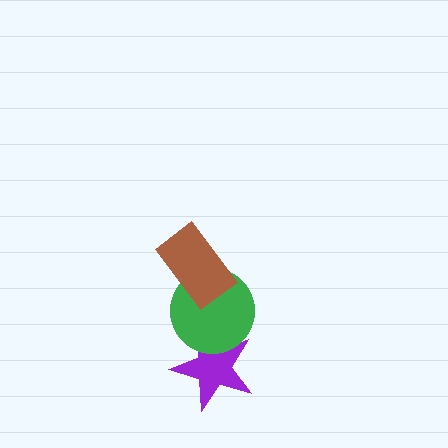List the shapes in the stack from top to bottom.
From top to bottom: the brown rectangle, the green circle, the purple star.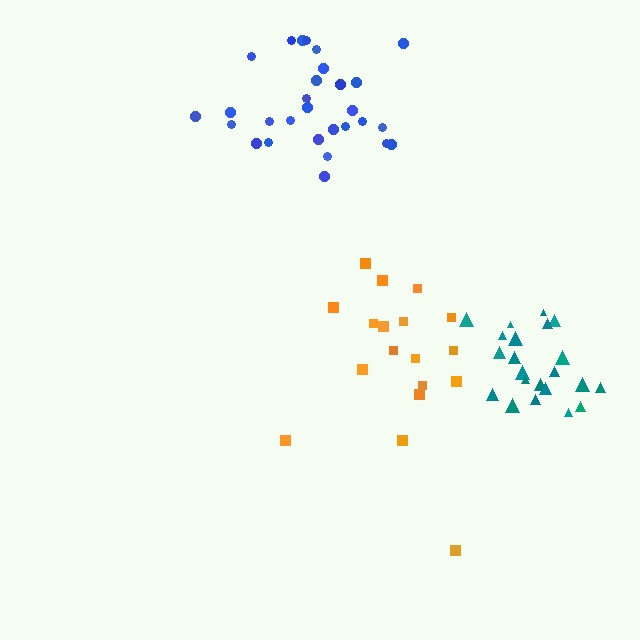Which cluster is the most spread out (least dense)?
Orange.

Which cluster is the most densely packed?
Teal.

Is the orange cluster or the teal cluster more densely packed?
Teal.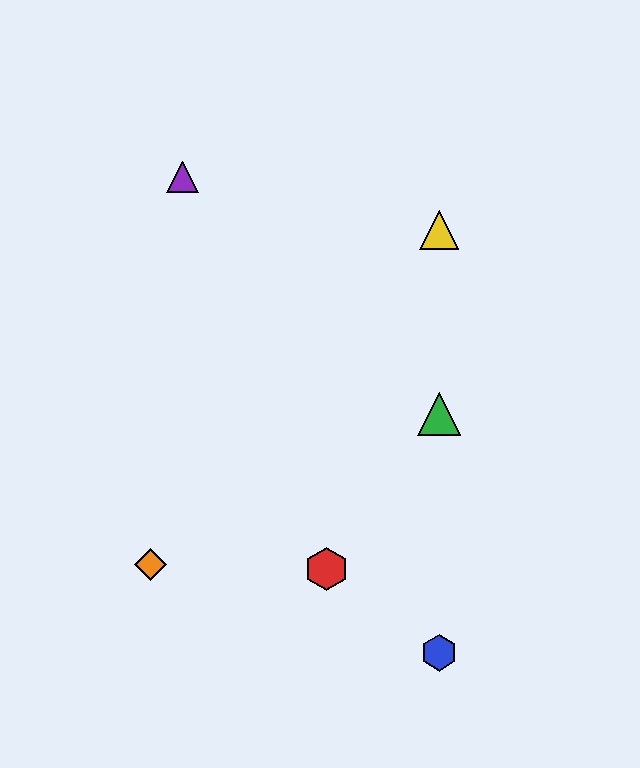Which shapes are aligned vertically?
The blue hexagon, the green triangle, the yellow triangle are aligned vertically.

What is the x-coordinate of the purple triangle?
The purple triangle is at x≈182.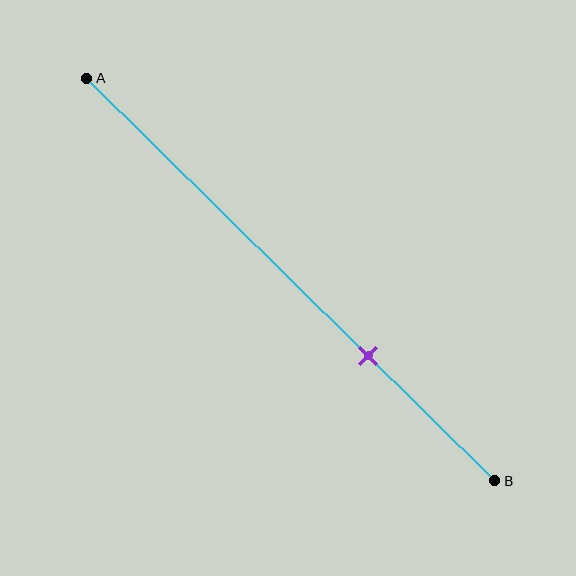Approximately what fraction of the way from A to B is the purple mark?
The purple mark is approximately 70% of the way from A to B.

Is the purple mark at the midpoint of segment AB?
No, the mark is at about 70% from A, not at the 50% midpoint.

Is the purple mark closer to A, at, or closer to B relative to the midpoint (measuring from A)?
The purple mark is closer to point B than the midpoint of segment AB.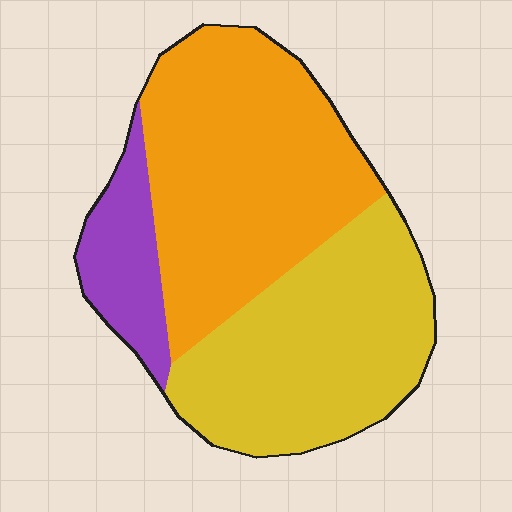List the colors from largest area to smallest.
From largest to smallest: orange, yellow, purple.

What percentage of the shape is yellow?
Yellow covers 40% of the shape.